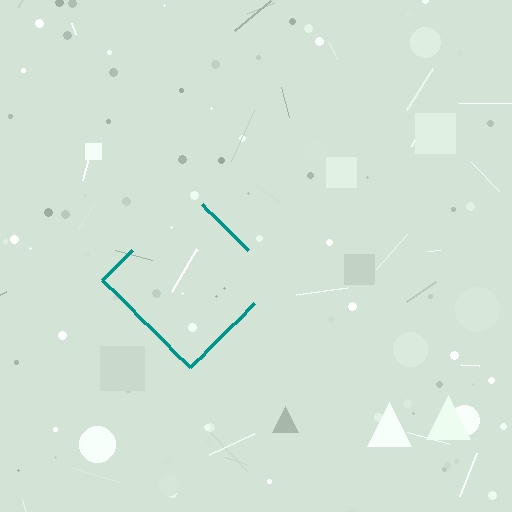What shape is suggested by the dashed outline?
The dashed outline suggests a diamond.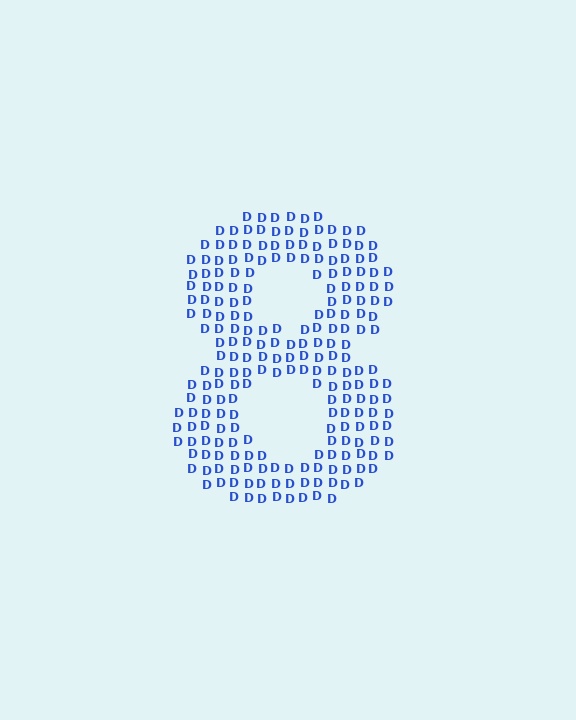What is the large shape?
The large shape is the digit 8.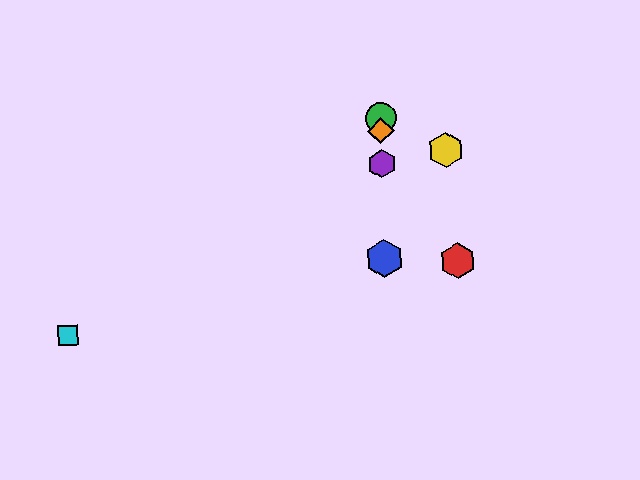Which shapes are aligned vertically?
The blue hexagon, the green circle, the purple hexagon, the orange diamond are aligned vertically.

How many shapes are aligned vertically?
4 shapes (the blue hexagon, the green circle, the purple hexagon, the orange diamond) are aligned vertically.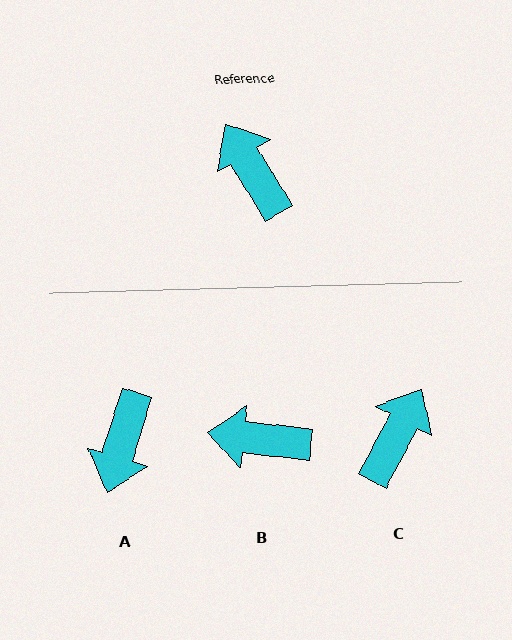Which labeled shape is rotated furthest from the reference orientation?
A, about 132 degrees away.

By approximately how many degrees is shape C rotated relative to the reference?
Approximately 59 degrees clockwise.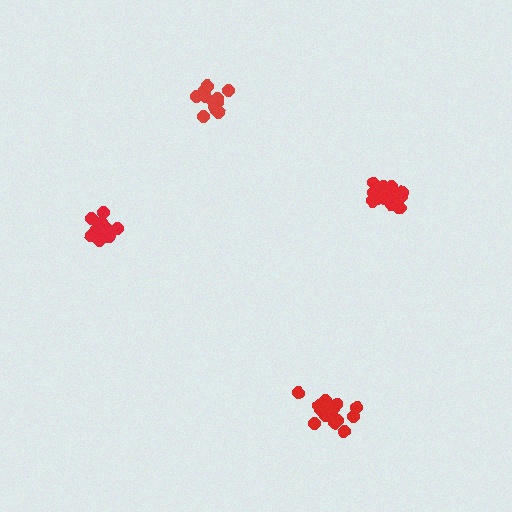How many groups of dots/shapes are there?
There are 4 groups.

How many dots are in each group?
Group 1: 13 dots, Group 2: 18 dots, Group 3: 14 dots, Group 4: 16 dots (61 total).